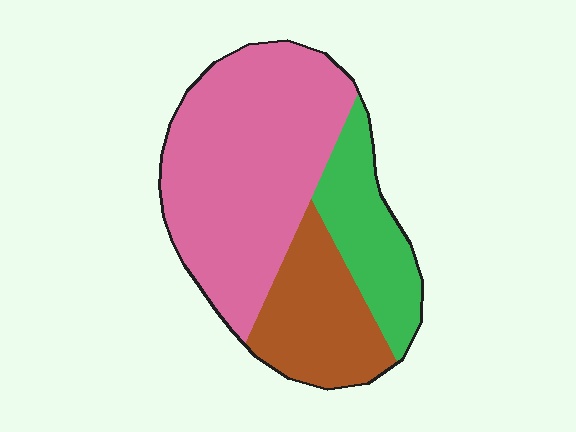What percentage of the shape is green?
Green takes up about one fifth (1/5) of the shape.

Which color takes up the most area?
Pink, at roughly 55%.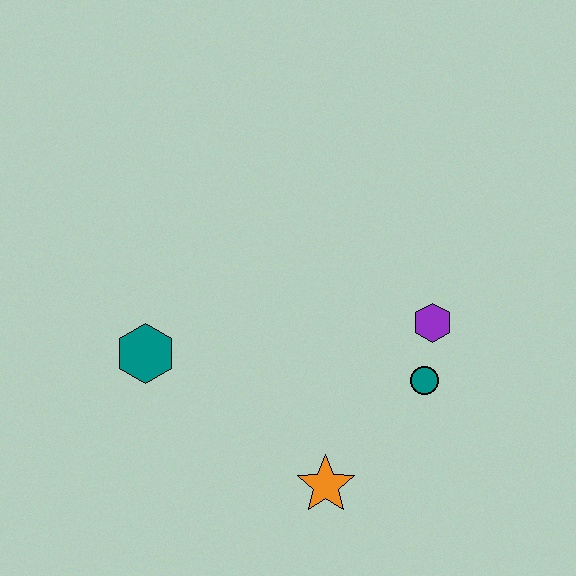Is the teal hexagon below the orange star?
No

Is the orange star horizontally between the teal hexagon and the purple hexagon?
Yes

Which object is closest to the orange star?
The teal circle is closest to the orange star.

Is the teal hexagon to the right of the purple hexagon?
No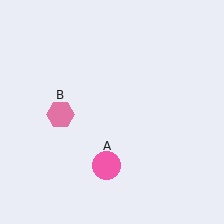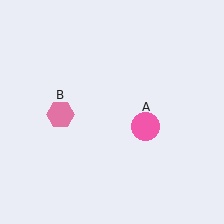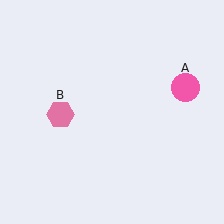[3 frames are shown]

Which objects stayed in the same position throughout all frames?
Pink hexagon (object B) remained stationary.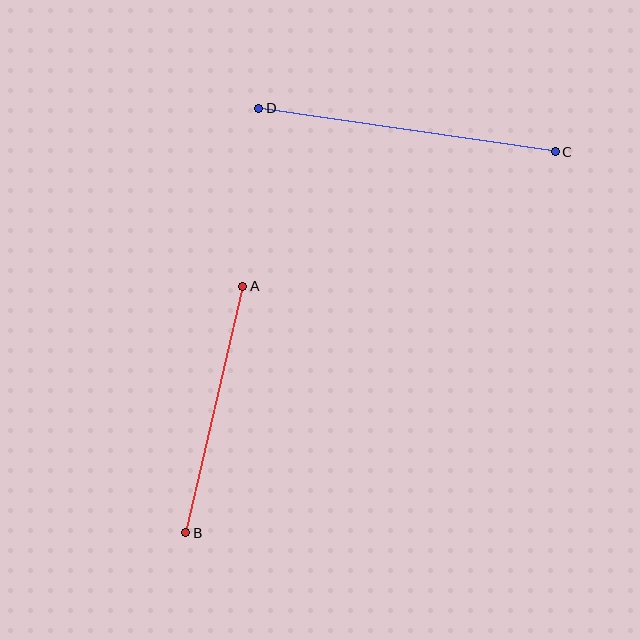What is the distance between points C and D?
The distance is approximately 300 pixels.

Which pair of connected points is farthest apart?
Points C and D are farthest apart.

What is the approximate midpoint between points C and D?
The midpoint is at approximately (407, 130) pixels.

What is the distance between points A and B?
The distance is approximately 253 pixels.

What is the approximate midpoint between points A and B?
The midpoint is at approximately (214, 409) pixels.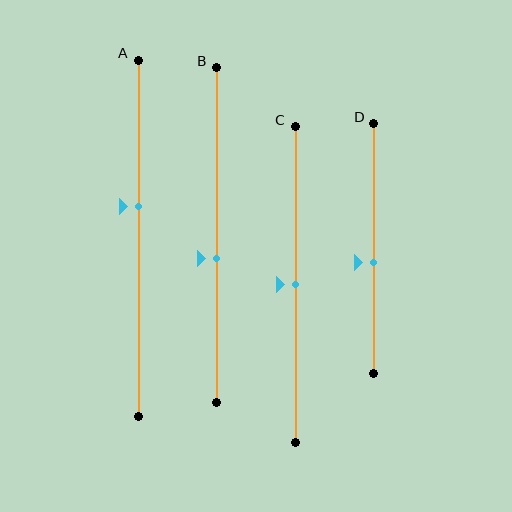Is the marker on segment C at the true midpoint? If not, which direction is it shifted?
Yes, the marker on segment C is at the true midpoint.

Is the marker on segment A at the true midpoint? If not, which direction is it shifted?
No, the marker on segment A is shifted upward by about 9% of the segment length.